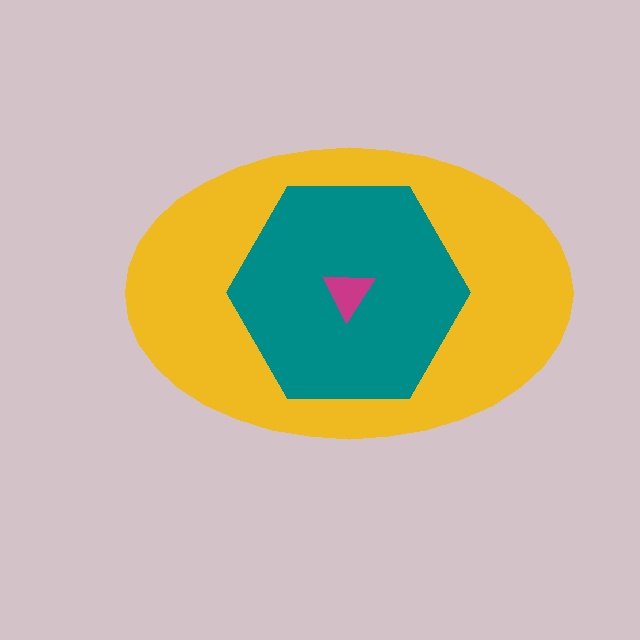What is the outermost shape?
The yellow ellipse.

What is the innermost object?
The magenta triangle.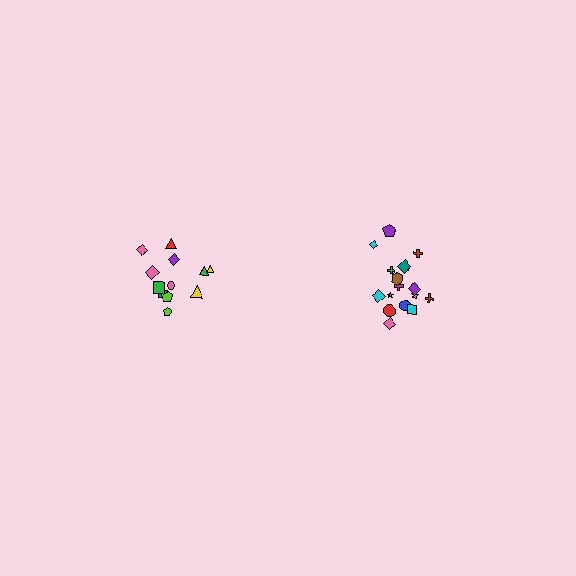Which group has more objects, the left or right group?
The right group.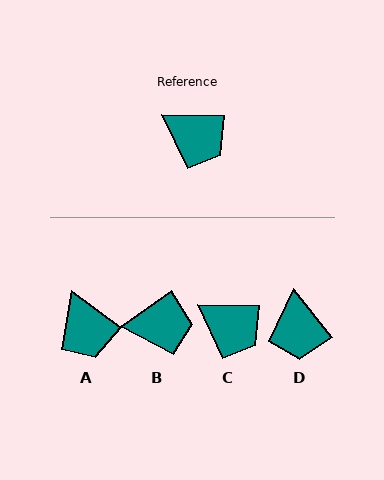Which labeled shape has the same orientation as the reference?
C.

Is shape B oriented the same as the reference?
No, it is off by about 37 degrees.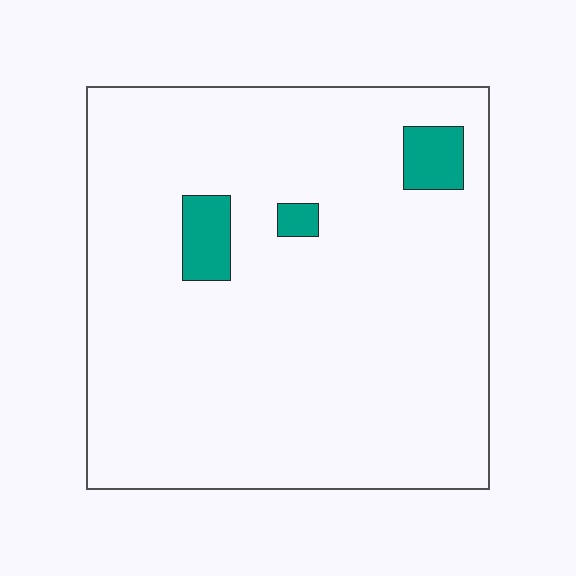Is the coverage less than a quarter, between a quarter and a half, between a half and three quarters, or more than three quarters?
Less than a quarter.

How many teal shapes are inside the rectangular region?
3.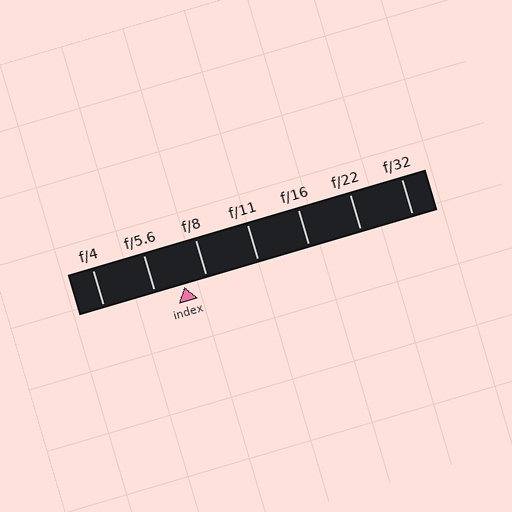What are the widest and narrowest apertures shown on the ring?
The widest aperture shown is f/4 and the narrowest is f/32.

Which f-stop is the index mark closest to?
The index mark is closest to f/8.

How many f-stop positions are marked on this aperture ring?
There are 7 f-stop positions marked.